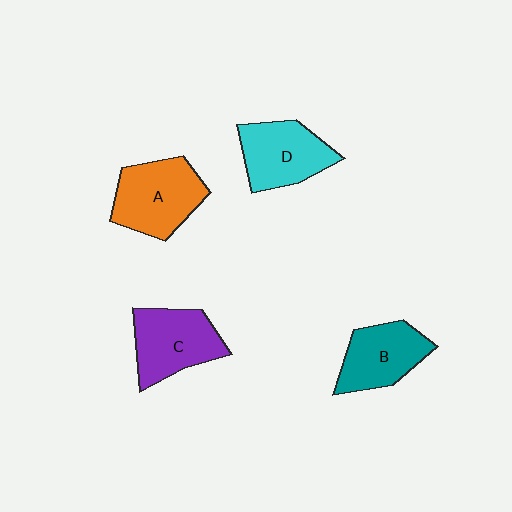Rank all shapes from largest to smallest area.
From largest to smallest: A (orange), C (purple), D (cyan), B (teal).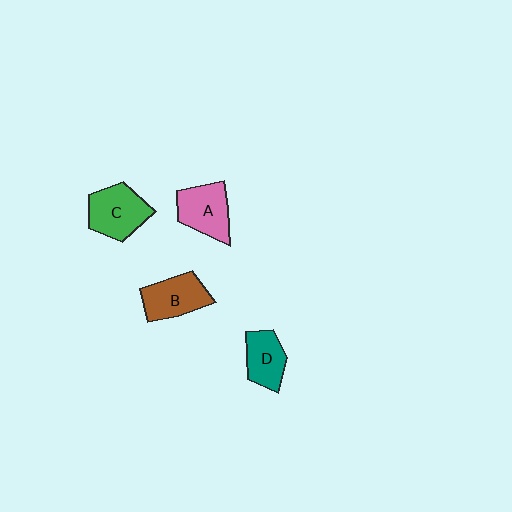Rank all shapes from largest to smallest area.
From largest to smallest: C (green), A (pink), B (brown), D (teal).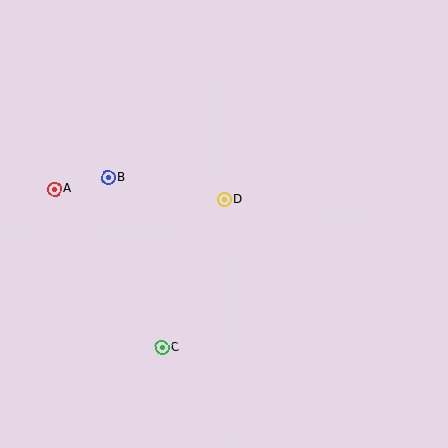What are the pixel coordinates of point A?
Point A is at (54, 189).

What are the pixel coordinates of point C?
Point C is at (162, 348).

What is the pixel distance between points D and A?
The distance between D and A is 170 pixels.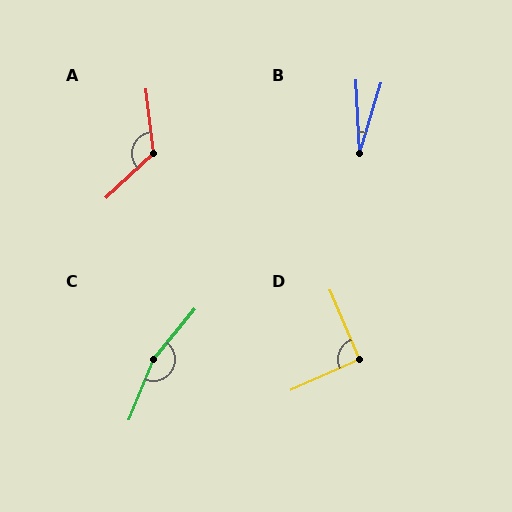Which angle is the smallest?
B, at approximately 19 degrees.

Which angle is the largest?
C, at approximately 163 degrees.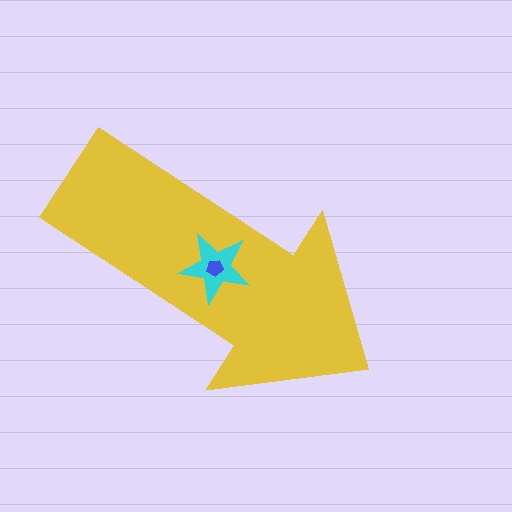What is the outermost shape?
The yellow arrow.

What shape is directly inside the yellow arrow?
The cyan star.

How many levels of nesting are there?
3.